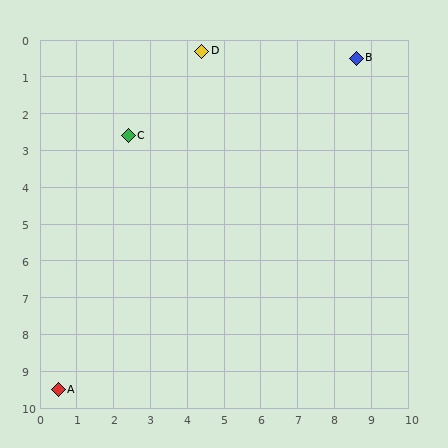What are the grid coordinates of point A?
Point A is at approximately (0.5, 9.5).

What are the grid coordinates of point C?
Point C is at approximately (2.4, 2.6).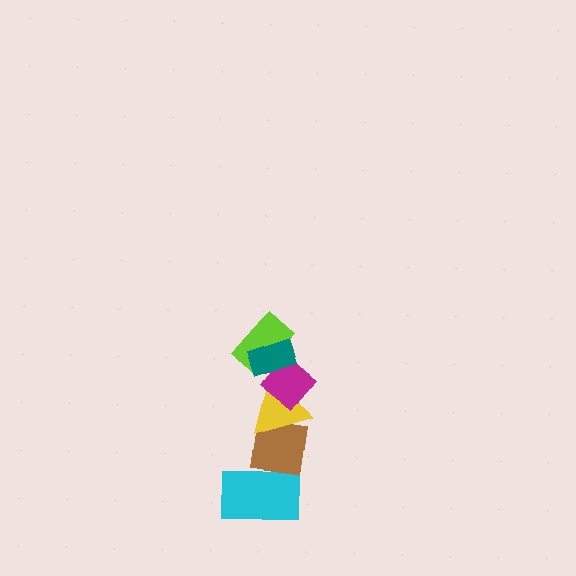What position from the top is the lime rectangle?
The lime rectangle is 2nd from the top.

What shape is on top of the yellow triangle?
The magenta diamond is on top of the yellow triangle.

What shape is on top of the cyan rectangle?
The brown square is on top of the cyan rectangle.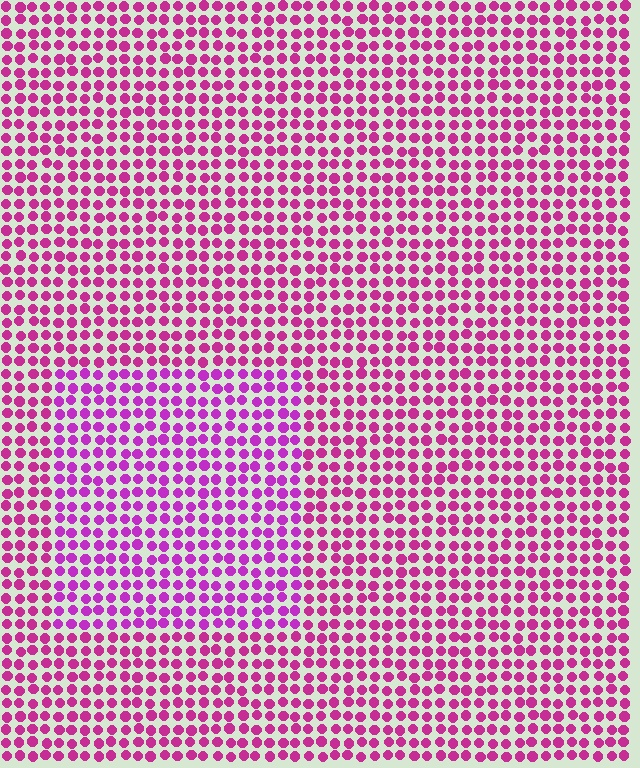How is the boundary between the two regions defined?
The boundary is defined purely by a slight shift in hue (about 22 degrees). Spacing, size, and orientation are identical on both sides.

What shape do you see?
I see a rectangle.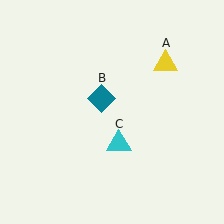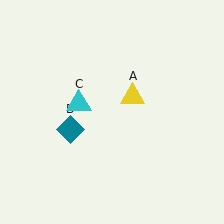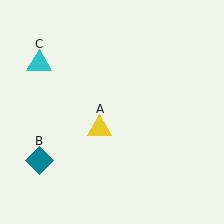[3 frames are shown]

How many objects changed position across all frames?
3 objects changed position: yellow triangle (object A), teal diamond (object B), cyan triangle (object C).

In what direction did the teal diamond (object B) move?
The teal diamond (object B) moved down and to the left.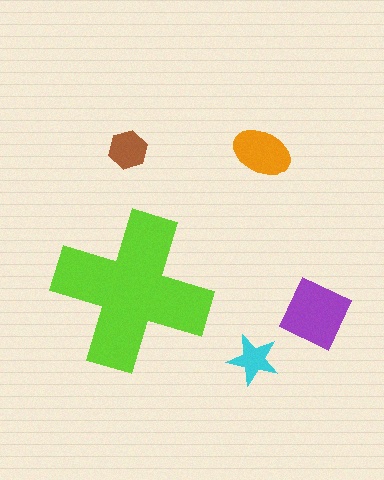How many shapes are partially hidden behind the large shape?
0 shapes are partially hidden.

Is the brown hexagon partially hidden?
No, the brown hexagon is fully visible.